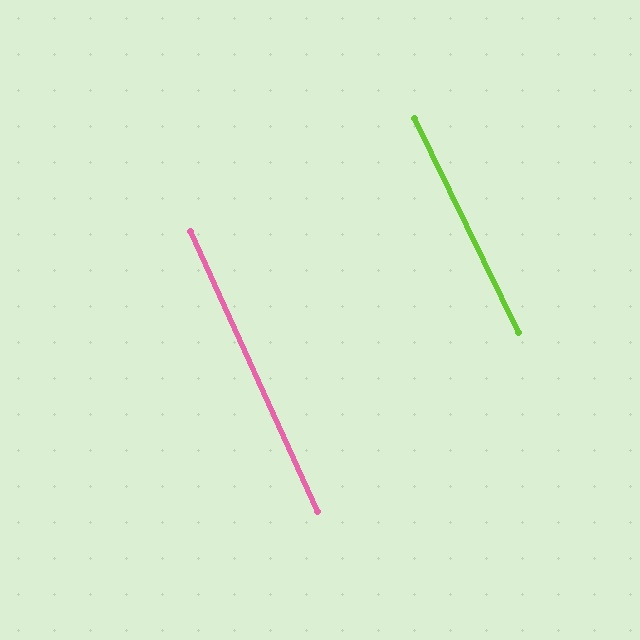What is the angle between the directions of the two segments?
Approximately 2 degrees.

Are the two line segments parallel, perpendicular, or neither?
Parallel — their directions differ by only 1.5°.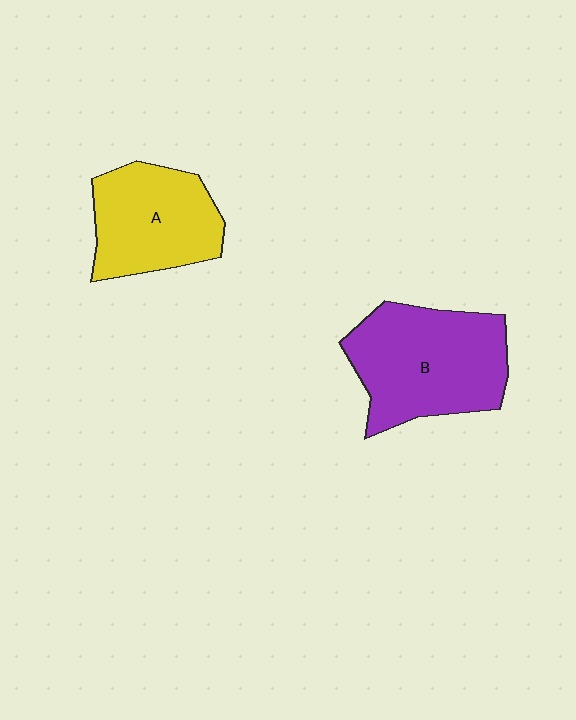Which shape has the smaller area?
Shape A (yellow).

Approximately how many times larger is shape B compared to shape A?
Approximately 1.3 times.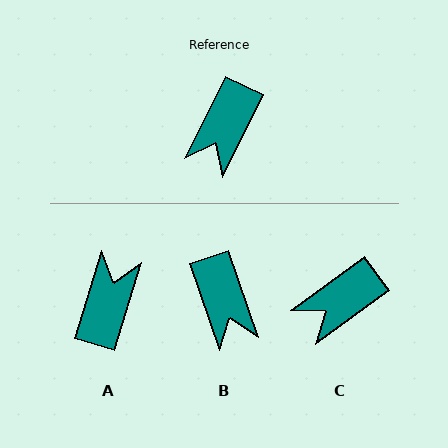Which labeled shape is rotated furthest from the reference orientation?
A, about 171 degrees away.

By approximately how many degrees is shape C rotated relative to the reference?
Approximately 28 degrees clockwise.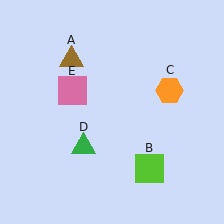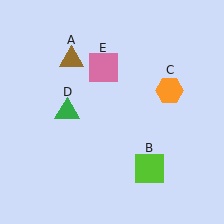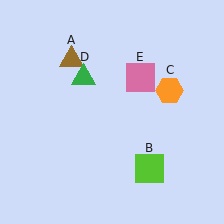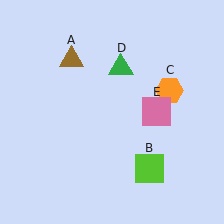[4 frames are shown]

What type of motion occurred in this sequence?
The green triangle (object D), pink square (object E) rotated clockwise around the center of the scene.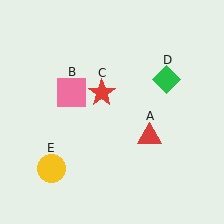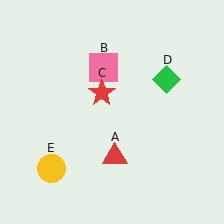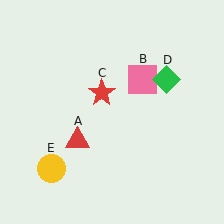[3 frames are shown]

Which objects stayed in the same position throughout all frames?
Red star (object C) and green diamond (object D) and yellow circle (object E) remained stationary.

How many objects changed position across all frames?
2 objects changed position: red triangle (object A), pink square (object B).